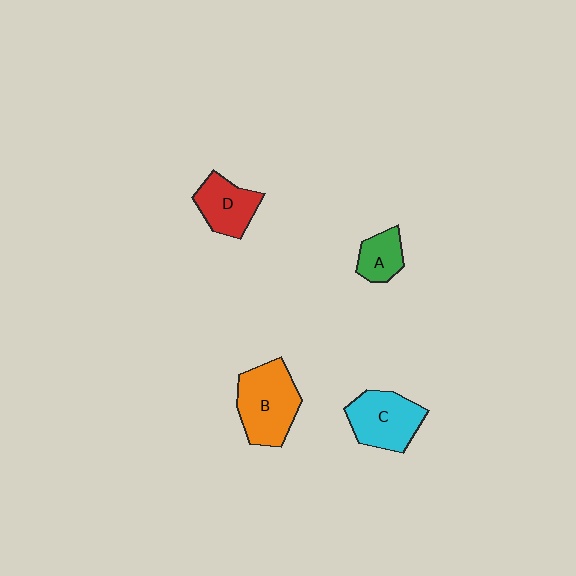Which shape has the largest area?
Shape B (orange).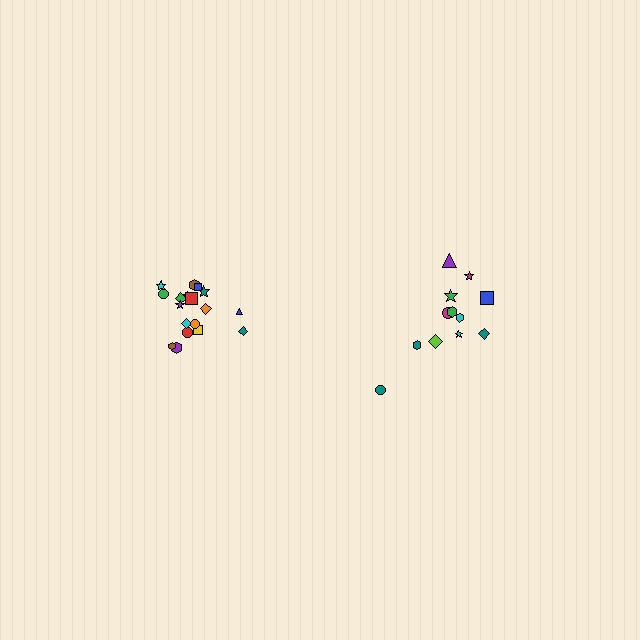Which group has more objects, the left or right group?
The left group.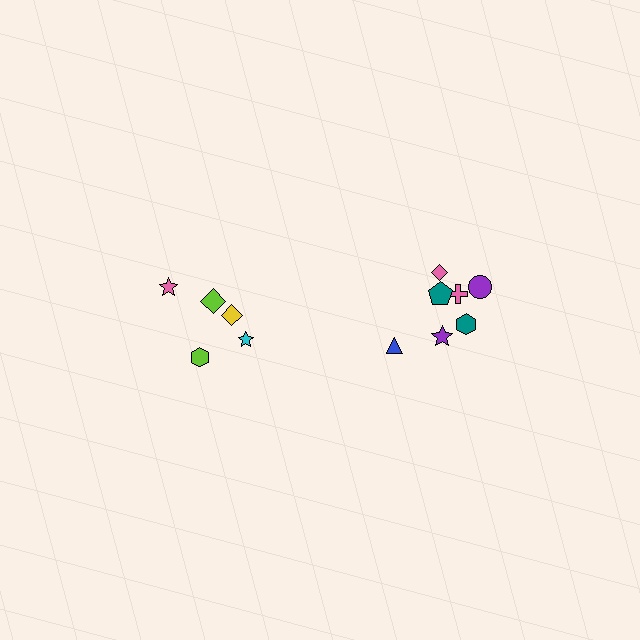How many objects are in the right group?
There are 7 objects.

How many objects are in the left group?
There are 5 objects.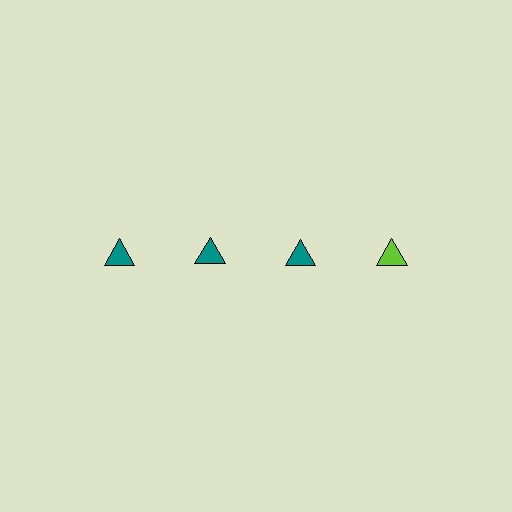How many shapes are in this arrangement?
There are 4 shapes arranged in a grid pattern.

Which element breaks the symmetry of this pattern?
The lime triangle in the top row, second from right column breaks the symmetry. All other shapes are teal triangles.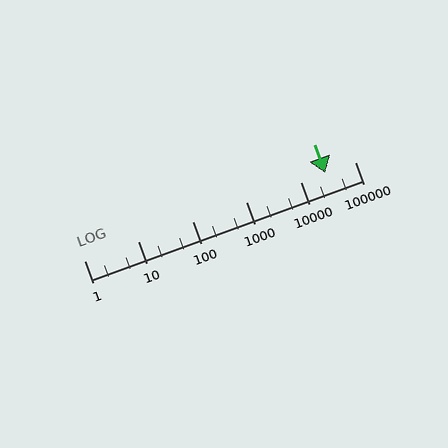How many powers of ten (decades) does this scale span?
The scale spans 5 decades, from 1 to 100000.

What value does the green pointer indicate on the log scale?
The pointer indicates approximately 28000.